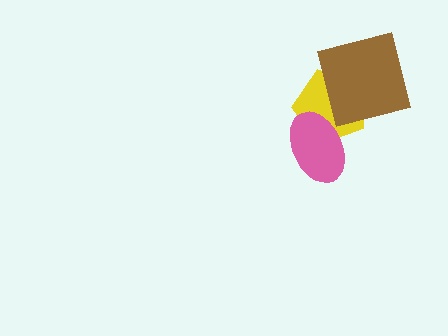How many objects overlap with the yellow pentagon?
2 objects overlap with the yellow pentagon.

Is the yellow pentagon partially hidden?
Yes, it is partially covered by another shape.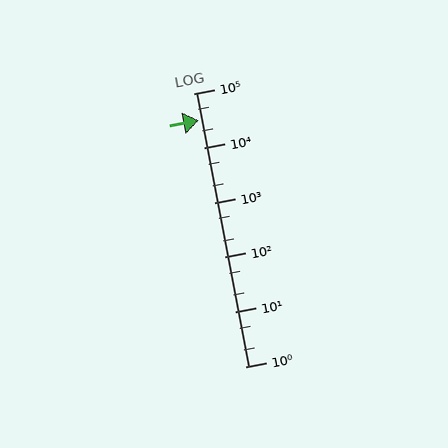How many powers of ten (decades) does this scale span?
The scale spans 5 decades, from 1 to 100000.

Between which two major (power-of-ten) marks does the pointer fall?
The pointer is between 10000 and 100000.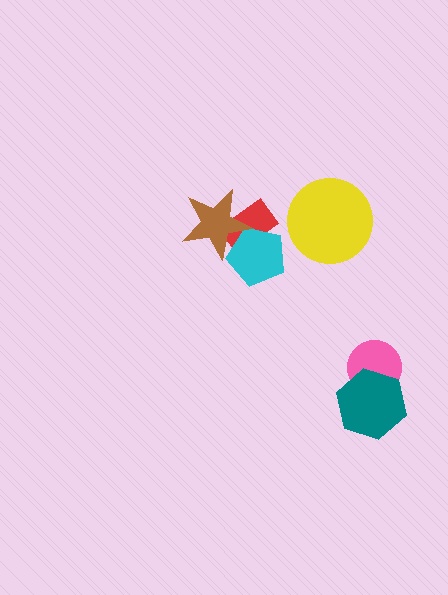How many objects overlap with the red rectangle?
2 objects overlap with the red rectangle.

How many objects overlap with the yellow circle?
0 objects overlap with the yellow circle.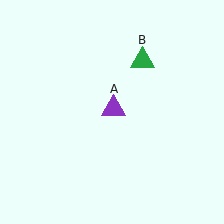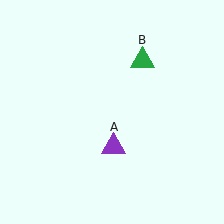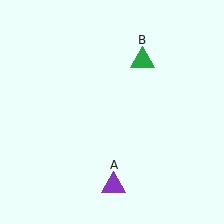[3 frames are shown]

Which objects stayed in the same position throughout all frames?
Green triangle (object B) remained stationary.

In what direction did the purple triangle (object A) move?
The purple triangle (object A) moved down.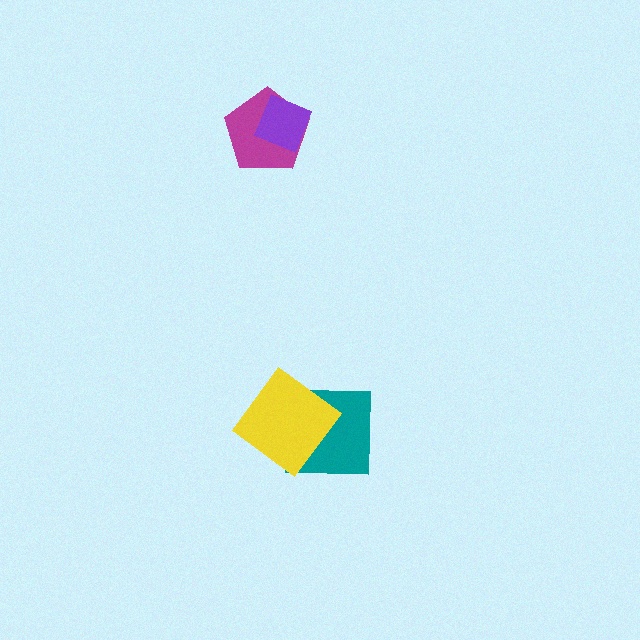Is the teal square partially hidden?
Yes, it is partially covered by another shape.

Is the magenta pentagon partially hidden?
Yes, it is partially covered by another shape.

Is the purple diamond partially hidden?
No, no other shape covers it.